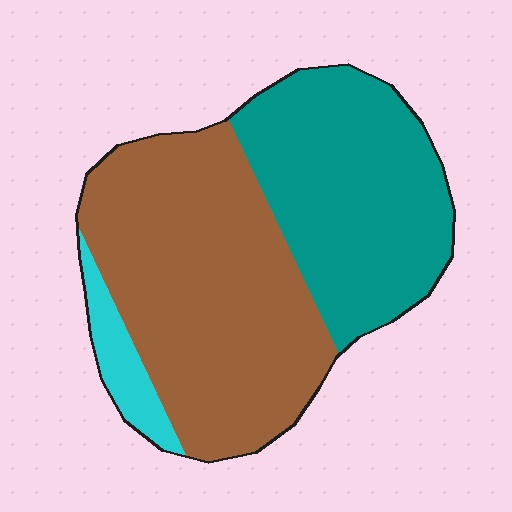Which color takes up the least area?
Cyan, at roughly 5%.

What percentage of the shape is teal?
Teal takes up about two fifths (2/5) of the shape.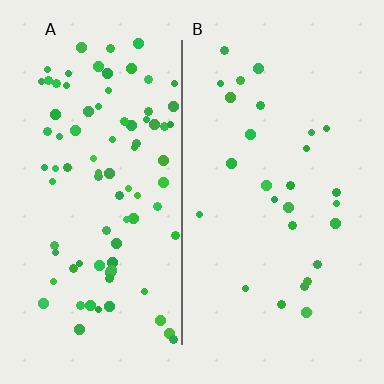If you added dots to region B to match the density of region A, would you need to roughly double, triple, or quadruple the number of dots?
Approximately triple.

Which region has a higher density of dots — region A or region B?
A (the left).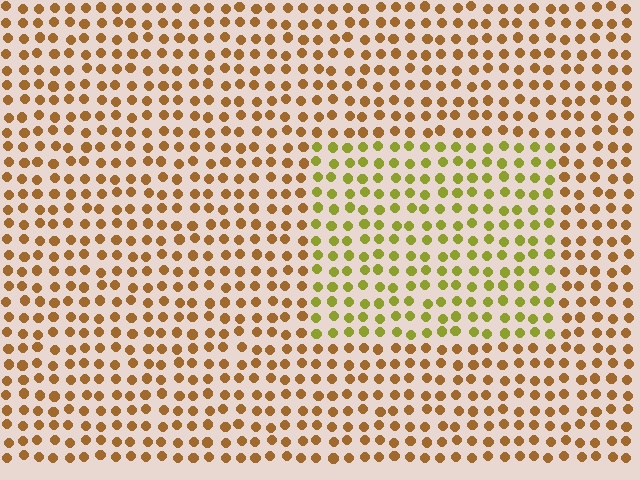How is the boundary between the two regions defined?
The boundary is defined purely by a slight shift in hue (about 39 degrees). Spacing, size, and orientation are identical on both sides.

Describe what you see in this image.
The image is filled with small brown elements in a uniform arrangement. A rectangle-shaped region is visible where the elements are tinted to a slightly different hue, forming a subtle color boundary.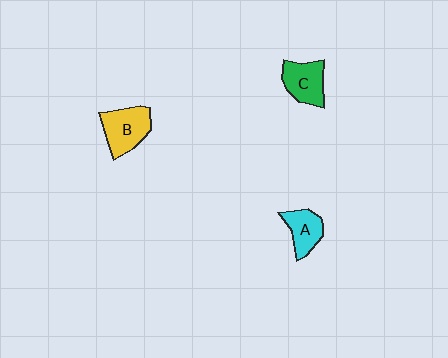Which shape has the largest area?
Shape B (yellow).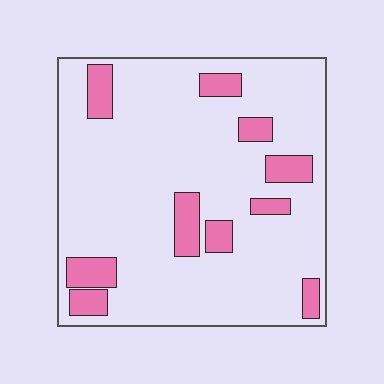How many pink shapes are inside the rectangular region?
10.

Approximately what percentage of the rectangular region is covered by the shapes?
Approximately 15%.